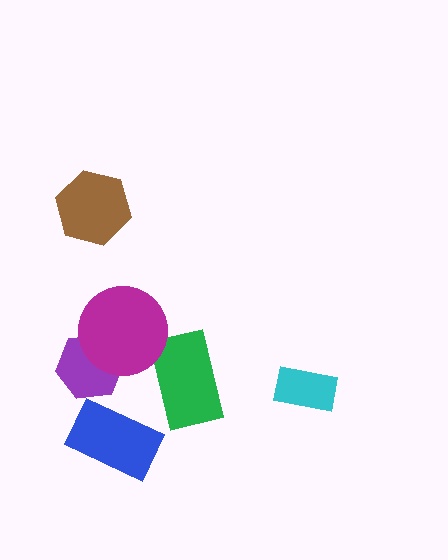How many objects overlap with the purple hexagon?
1 object overlaps with the purple hexagon.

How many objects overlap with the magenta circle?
2 objects overlap with the magenta circle.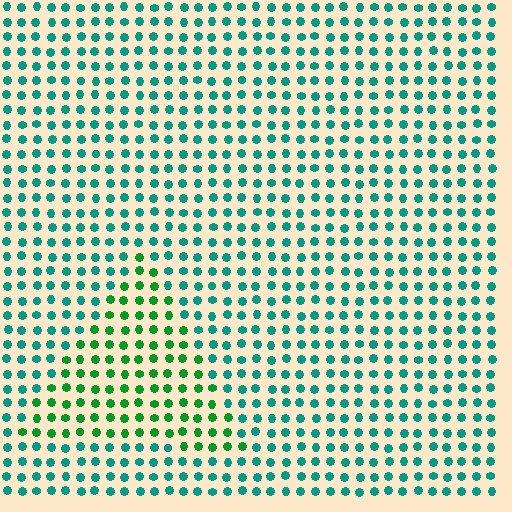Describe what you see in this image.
The image is filled with small teal elements in a uniform arrangement. A triangle-shaped region is visible where the elements are tinted to a slightly different hue, forming a subtle color boundary.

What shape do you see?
I see a triangle.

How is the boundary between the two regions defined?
The boundary is defined purely by a slight shift in hue (about 36 degrees). Spacing, size, and orientation are identical on both sides.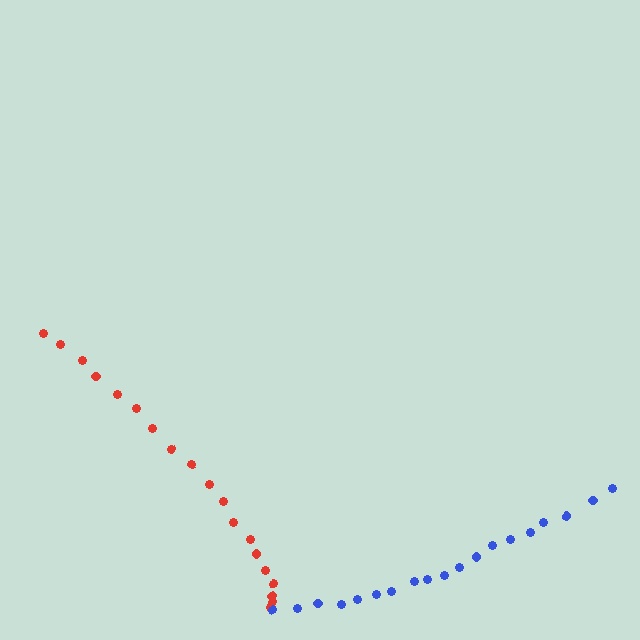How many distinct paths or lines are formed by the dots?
There are 2 distinct paths.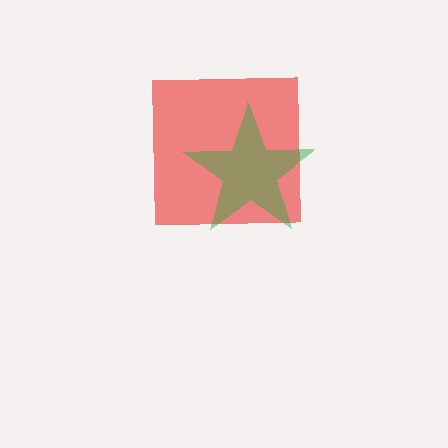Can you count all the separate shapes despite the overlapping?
Yes, there are 2 separate shapes.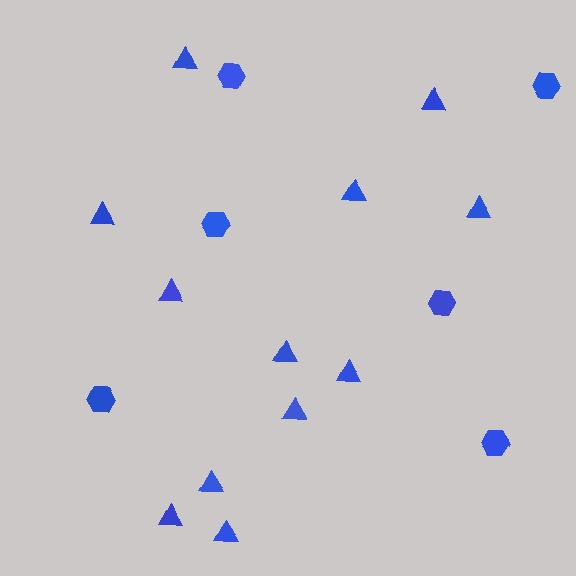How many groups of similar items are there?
There are 2 groups: one group of triangles (12) and one group of hexagons (6).